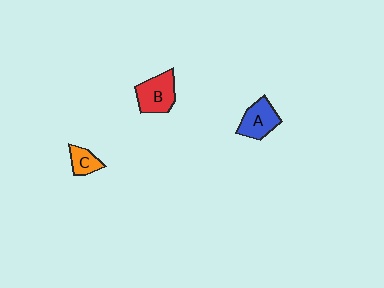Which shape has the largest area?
Shape B (red).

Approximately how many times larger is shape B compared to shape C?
Approximately 1.8 times.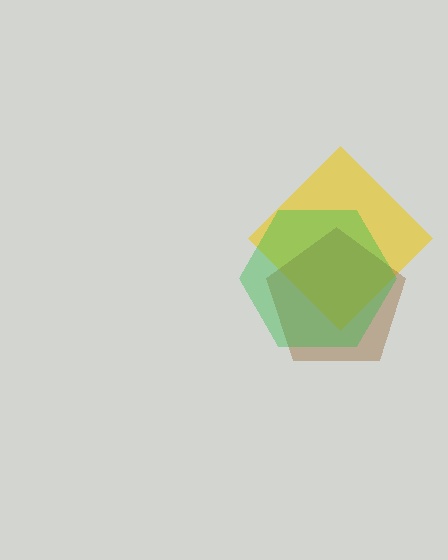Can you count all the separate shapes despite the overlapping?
Yes, there are 3 separate shapes.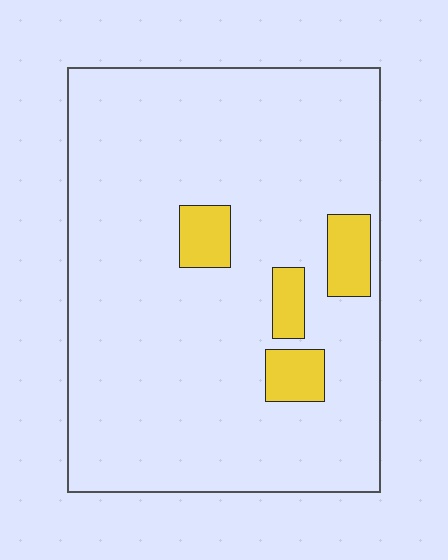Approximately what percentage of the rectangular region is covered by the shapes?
Approximately 10%.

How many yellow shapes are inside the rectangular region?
4.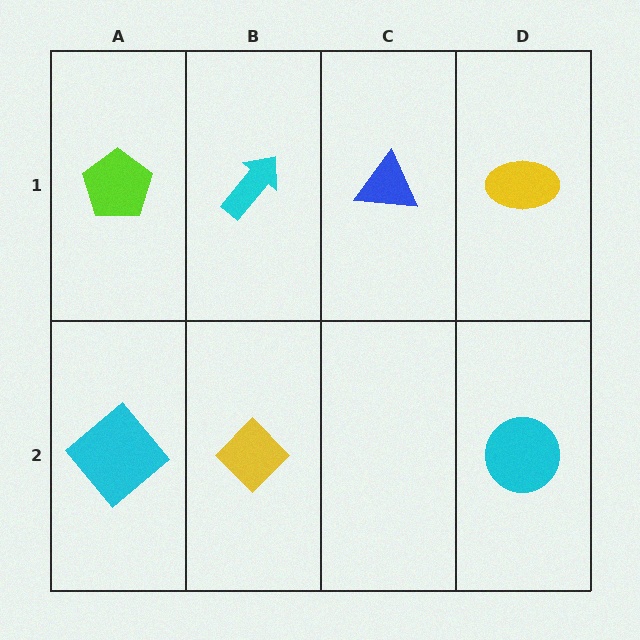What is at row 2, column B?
A yellow diamond.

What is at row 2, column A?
A cyan diamond.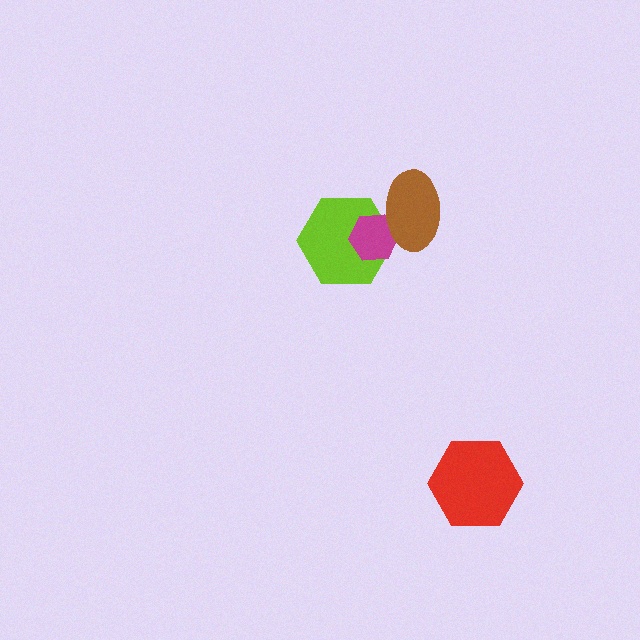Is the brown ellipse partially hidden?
No, no other shape covers it.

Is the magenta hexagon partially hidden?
Yes, it is partially covered by another shape.